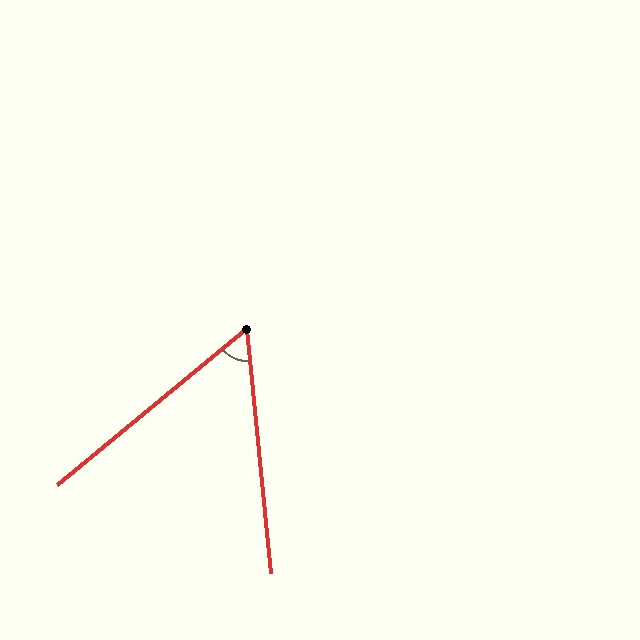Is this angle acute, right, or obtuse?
It is acute.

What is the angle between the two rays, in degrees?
Approximately 56 degrees.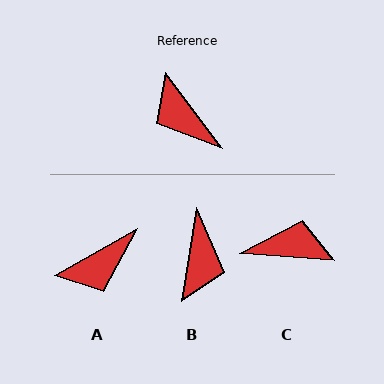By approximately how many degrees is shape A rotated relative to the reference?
Approximately 83 degrees counter-clockwise.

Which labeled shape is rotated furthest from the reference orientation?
B, about 134 degrees away.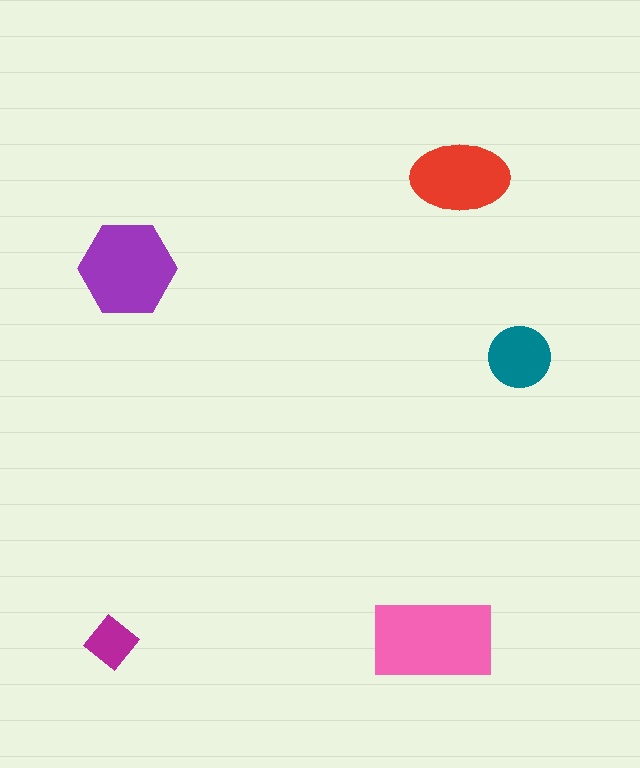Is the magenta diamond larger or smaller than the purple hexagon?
Smaller.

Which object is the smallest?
The magenta diamond.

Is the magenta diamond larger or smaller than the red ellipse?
Smaller.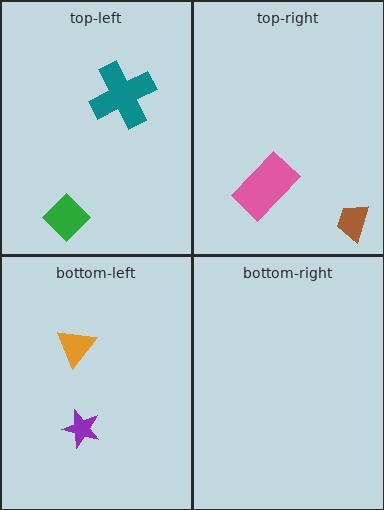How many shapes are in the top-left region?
2.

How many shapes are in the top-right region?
2.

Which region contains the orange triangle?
The bottom-left region.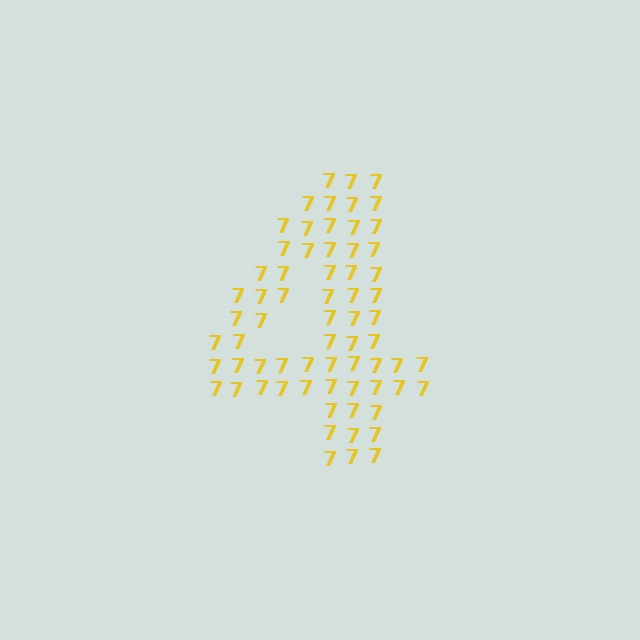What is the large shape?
The large shape is the digit 4.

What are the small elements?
The small elements are digit 7's.